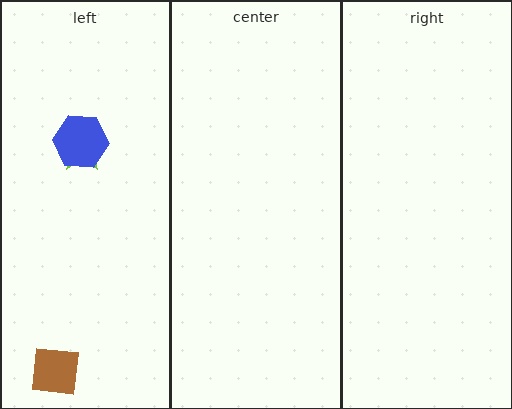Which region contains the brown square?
The left region.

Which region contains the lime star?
The left region.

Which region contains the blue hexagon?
The left region.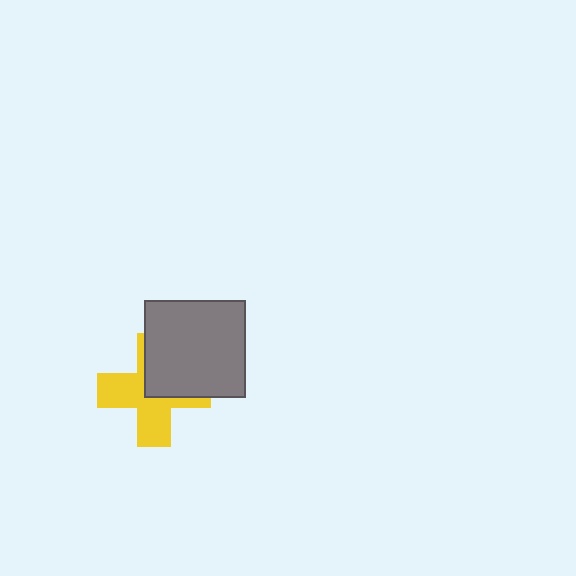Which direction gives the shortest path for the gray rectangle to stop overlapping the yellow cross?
Moving toward the upper-right gives the shortest separation.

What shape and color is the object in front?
The object in front is a gray rectangle.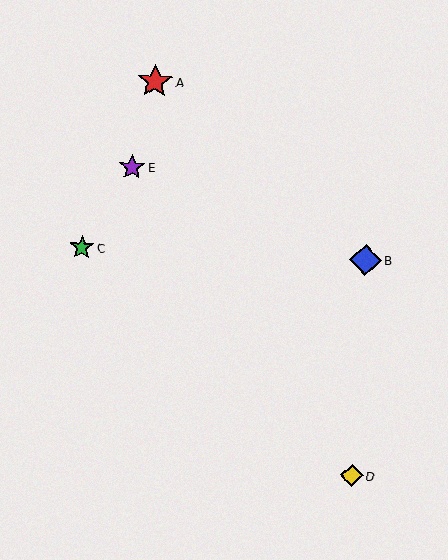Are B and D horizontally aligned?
No, B is at y≈260 and D is at y≈475.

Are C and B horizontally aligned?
Yes, both are at y≈247.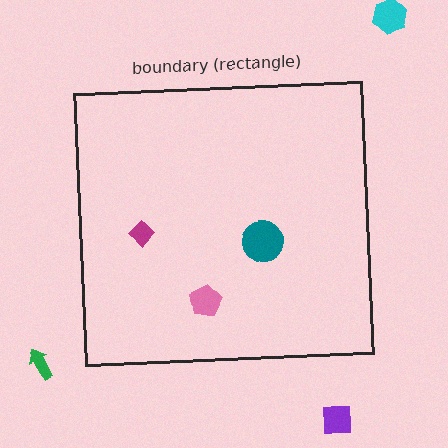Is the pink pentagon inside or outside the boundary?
Inside.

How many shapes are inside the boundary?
3 inside, 3 outside.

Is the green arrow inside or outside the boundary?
Outside.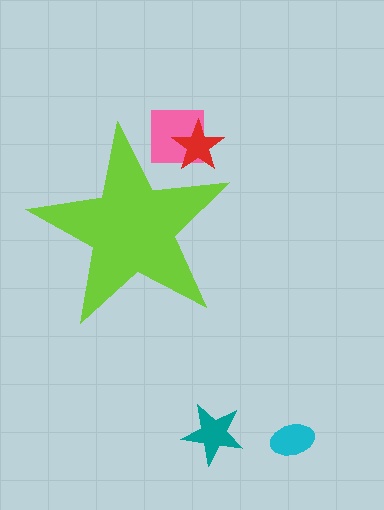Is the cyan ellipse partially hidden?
No, the cyan ellipse is fully visible.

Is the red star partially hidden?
Yes, the red star is partially hidden behind the lime star.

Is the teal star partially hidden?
No, the teal star is fully visible.